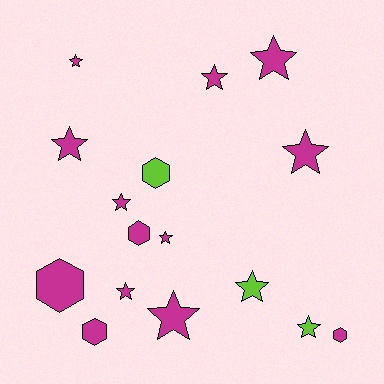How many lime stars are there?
There are 2 lime stars.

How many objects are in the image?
There are 16 objects.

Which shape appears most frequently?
Star, with 11 objects.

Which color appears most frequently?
Magenta, with 13 objects.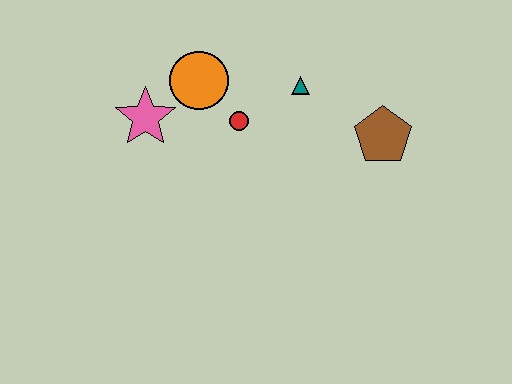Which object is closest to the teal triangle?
The red circle is closest to the teal triangle.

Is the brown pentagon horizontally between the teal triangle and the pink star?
No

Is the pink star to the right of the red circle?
No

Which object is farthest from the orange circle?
The brown pentagon is farthest from the orange circle.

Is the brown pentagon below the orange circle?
Yes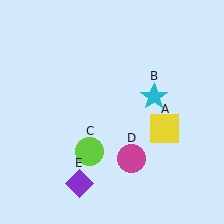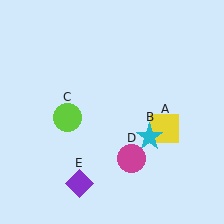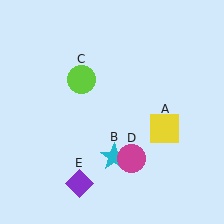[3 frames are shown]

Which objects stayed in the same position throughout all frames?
Yellow square (object A) and magenta circle (object D) and purple diamond (object E) remained stationary.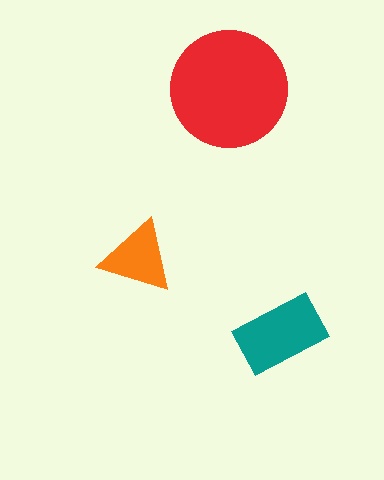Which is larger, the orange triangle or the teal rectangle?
The teal rectangle.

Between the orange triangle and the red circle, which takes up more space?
The red circle.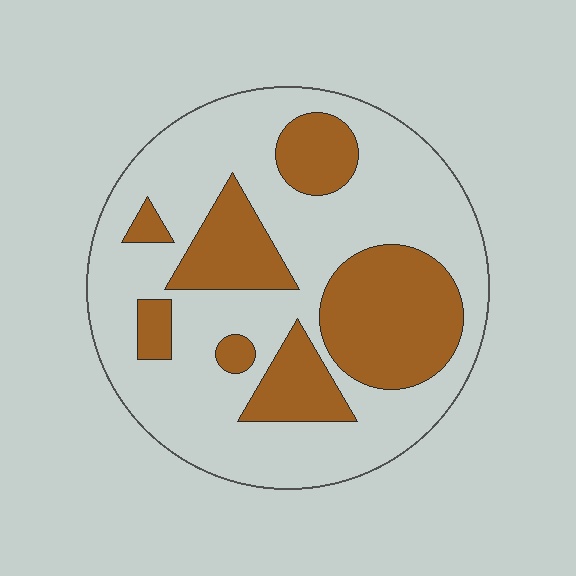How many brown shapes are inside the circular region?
7.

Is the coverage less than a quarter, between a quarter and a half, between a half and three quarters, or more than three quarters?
Between a quarter and a half.